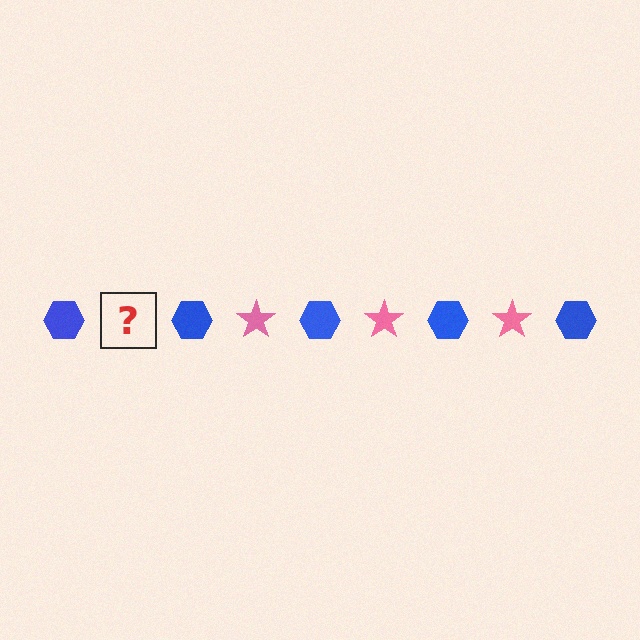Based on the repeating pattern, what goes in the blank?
The blank should be a pink star.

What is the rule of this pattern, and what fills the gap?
The rule is that the pattern alternates between blue hexagon and pink star. The gap should be filled with a pink star.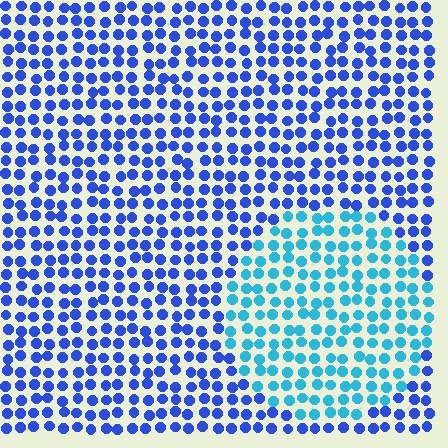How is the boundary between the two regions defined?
The boundary is defined purely by a slight shift in hue (about 38 degrees). Spacing, size, and orientation are identical on both sides.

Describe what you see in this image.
The image is filled with small blue elements in a uniform arrangement. A circle-shaped region is visible where the elements are tinted to a slightly different hue, forming a subtle color boundary.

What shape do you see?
I see a circle.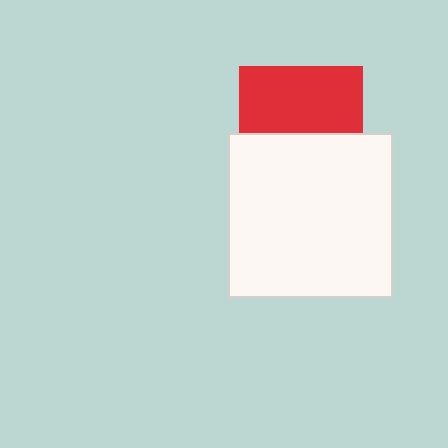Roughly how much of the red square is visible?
About half of it is visible (roughly 55%).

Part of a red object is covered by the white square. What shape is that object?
It is a square.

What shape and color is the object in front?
The object in front is a white square.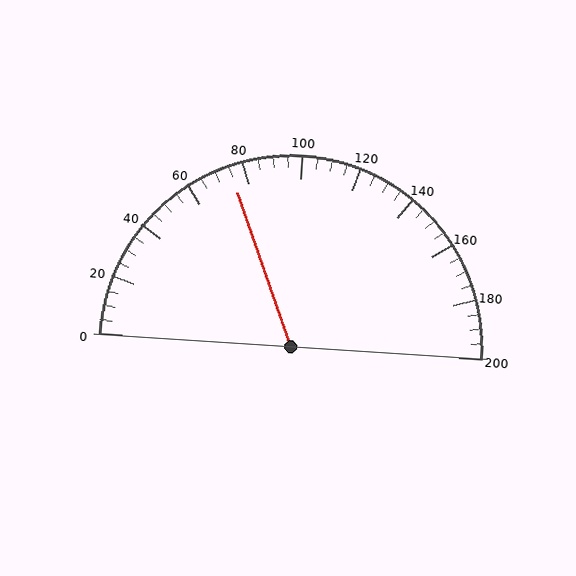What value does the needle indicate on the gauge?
The needle indicates approximately 75.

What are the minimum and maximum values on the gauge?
The gauge ranges from 0 to 200.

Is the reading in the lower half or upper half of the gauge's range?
The reading is in the lower half of the range (0 to 200).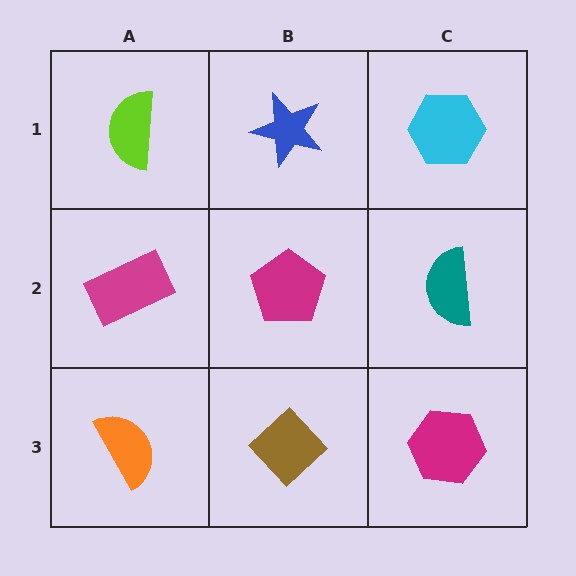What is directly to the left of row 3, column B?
An orange semicircle.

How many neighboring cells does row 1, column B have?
3.